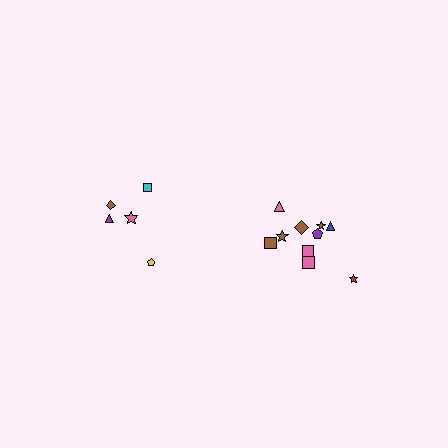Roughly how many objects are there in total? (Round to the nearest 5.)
Roughly 15 objects in total.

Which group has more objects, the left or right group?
The right group.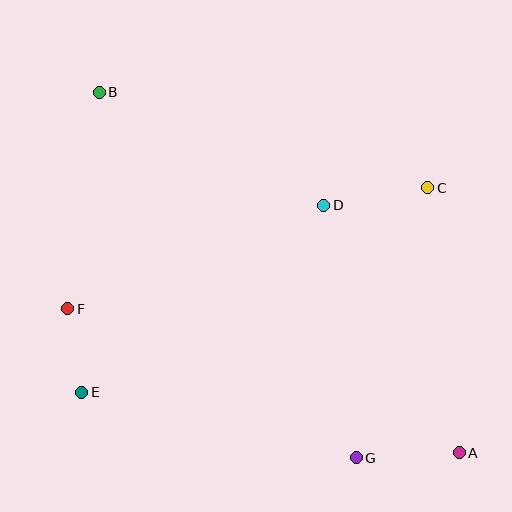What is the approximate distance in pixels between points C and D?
The distance between C and D is approximately 105 pixels.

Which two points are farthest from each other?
Points A and B are farthest from each other.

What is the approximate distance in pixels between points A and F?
The distance between A and F is approximately 417 pixels.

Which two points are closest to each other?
Points E and F are closest to each other.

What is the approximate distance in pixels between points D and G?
The distance between D and G is approximately 254 pixels.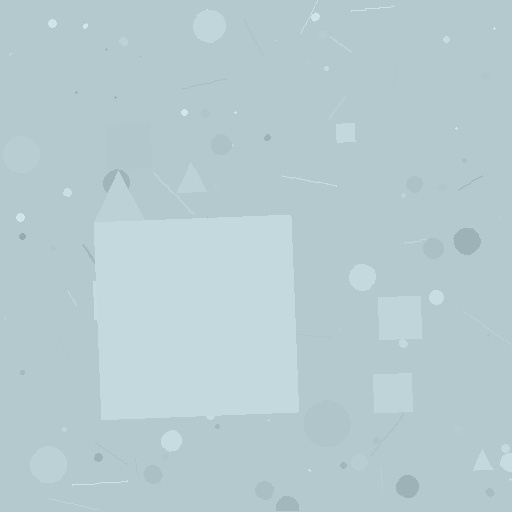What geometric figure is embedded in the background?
A square is embedded in the background.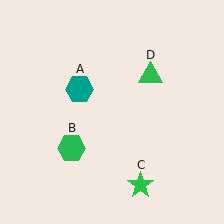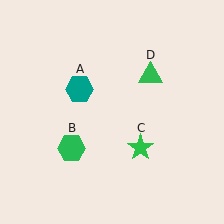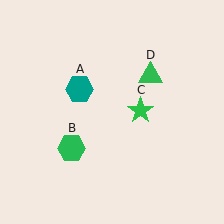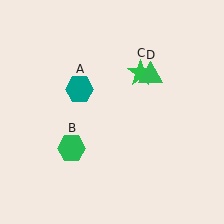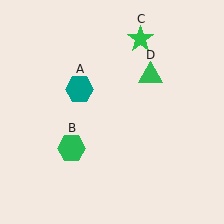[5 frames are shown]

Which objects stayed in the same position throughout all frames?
Teal hexagon (object A) and green hexagon (object B) and green triangle (object D) remained stationary.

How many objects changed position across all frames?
1 object changed position: green star (object C).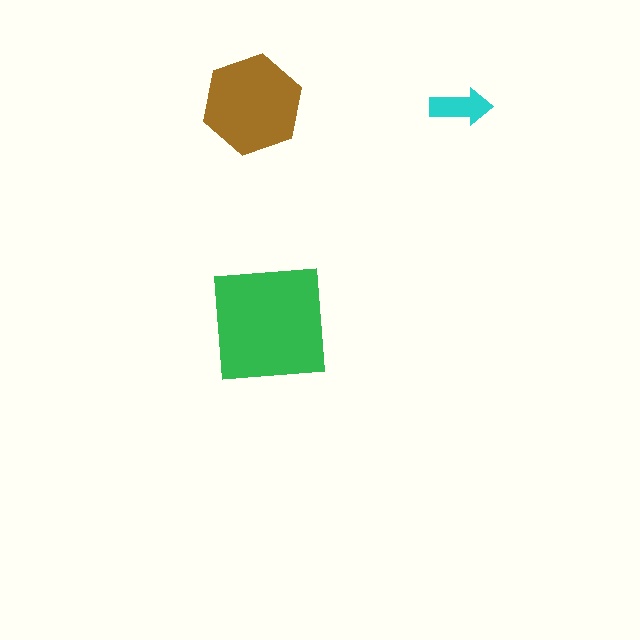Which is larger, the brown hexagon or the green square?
The green square.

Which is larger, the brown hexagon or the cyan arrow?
The brown hexagon.